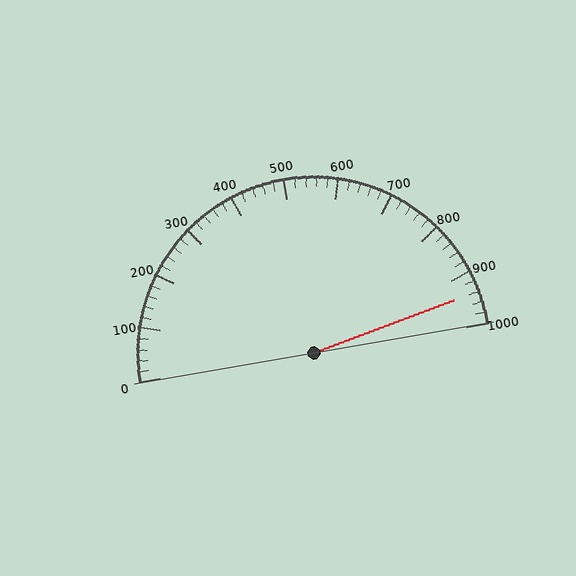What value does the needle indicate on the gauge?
The needle indicates approximately 940.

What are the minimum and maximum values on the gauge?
The gauge ranges from 0 to 1000.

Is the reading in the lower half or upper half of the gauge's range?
The reading is in the upper half of the range (0 to 1000).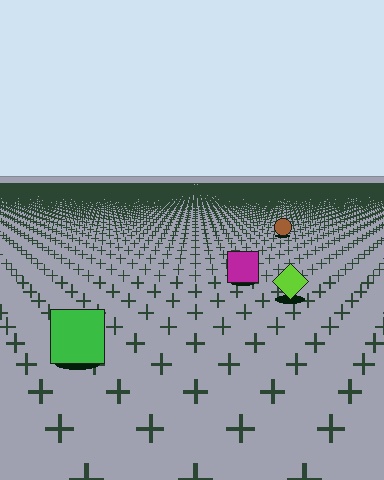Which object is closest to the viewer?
The green square is closest. The texture marks near it are larger and more spread out.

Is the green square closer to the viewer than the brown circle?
Yes. The green square is closer — you can tell from the texture gradient: the ground texture is coarser near it.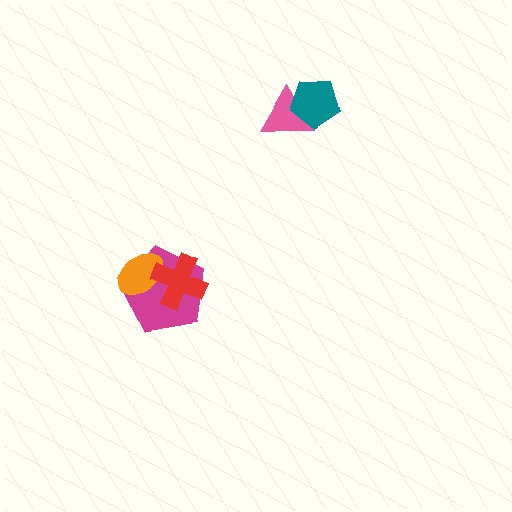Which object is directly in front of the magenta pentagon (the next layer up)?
The orange ellipse is directly in front of the magenta pentagon.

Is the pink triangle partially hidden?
Yes, it is partially covered by another shape.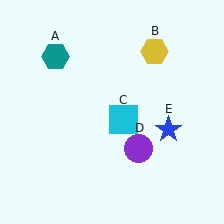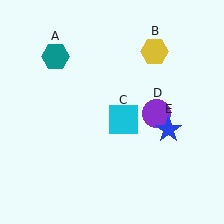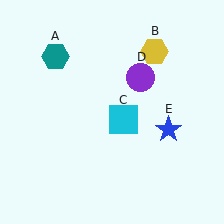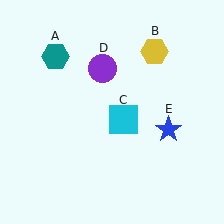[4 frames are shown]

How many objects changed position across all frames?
1 object changed position: purple circle (object D).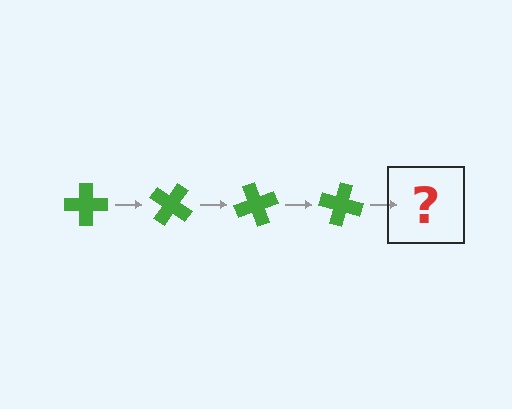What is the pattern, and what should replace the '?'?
The pattern is that the cross rotates 35 degrees each step. The '?' should be a green cross rotated 140 degrees.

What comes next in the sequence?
The next element should be a green cross rotated 140 degrees.